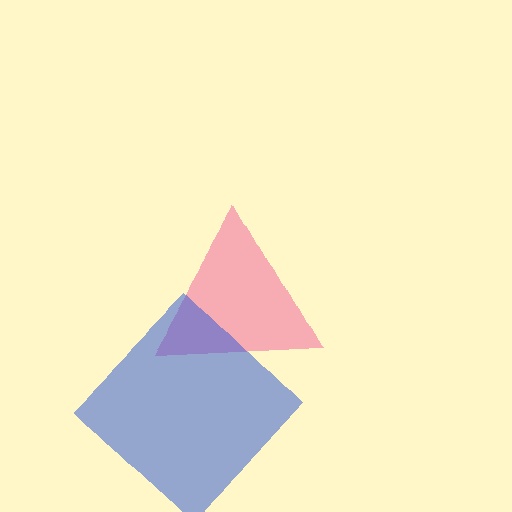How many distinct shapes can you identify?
There are 2 distinct shapes: a pink triangle, a blue diamond.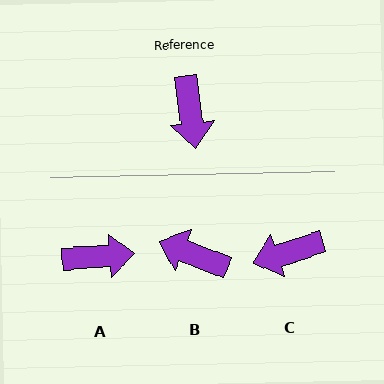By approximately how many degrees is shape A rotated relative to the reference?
Approximately 86 degrees counter-clockwise.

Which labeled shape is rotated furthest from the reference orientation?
B, about 119 degrees away.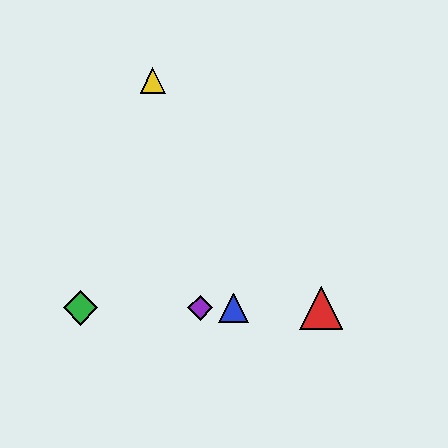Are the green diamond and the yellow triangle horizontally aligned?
No, the green diamond is at y≈308 and the yellow triangle is at y≈81.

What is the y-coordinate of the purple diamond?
The purple diamond is at y≈308.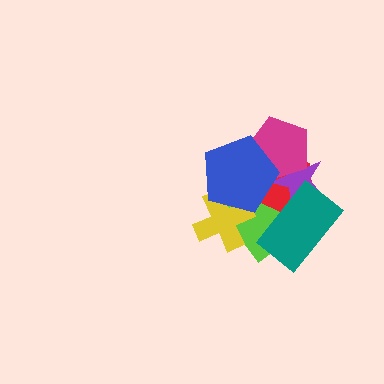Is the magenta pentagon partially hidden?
Yes, it is partially covered by another shape.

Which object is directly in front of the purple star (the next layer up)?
The magenta pentagon is directly in front of the purple star.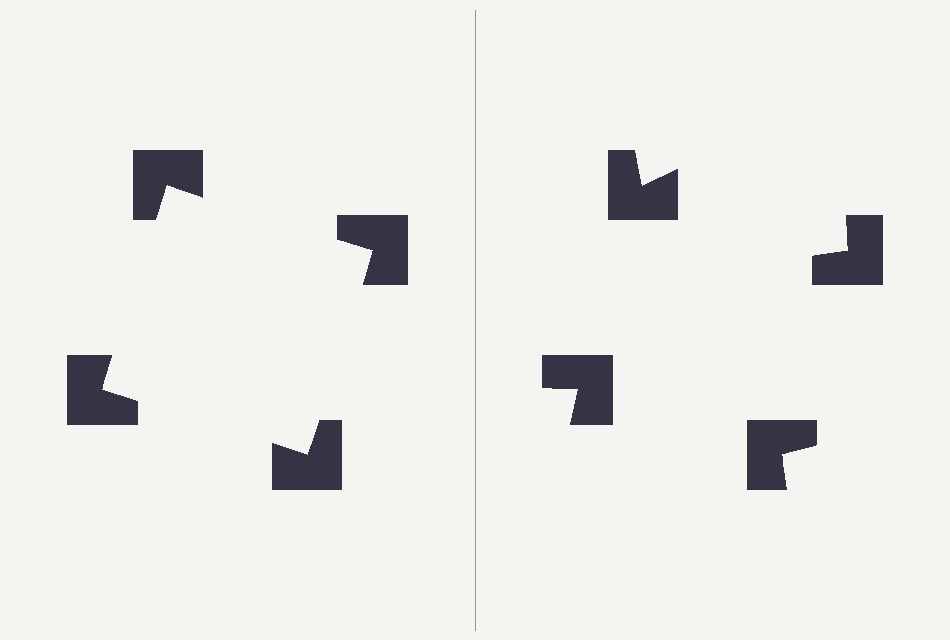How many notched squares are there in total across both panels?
8 — 4 on each side.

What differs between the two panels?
The notched squares are positioned identically on both sides; only the wedge orientations differ. On the left they align to a square; on the right they are misaligned.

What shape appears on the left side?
An illusory square.